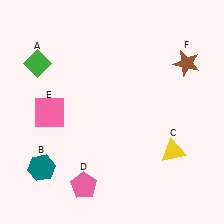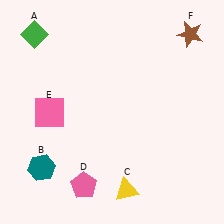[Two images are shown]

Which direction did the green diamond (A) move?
The green diamond (A) moved up.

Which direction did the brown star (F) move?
The brown star (F) moved up.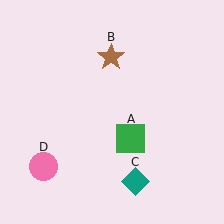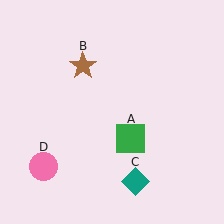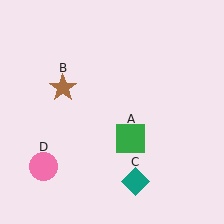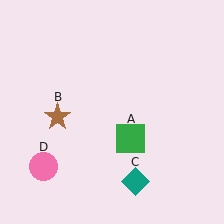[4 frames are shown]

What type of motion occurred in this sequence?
The brown star (object B) rotated counterclockwise around the center of the scene.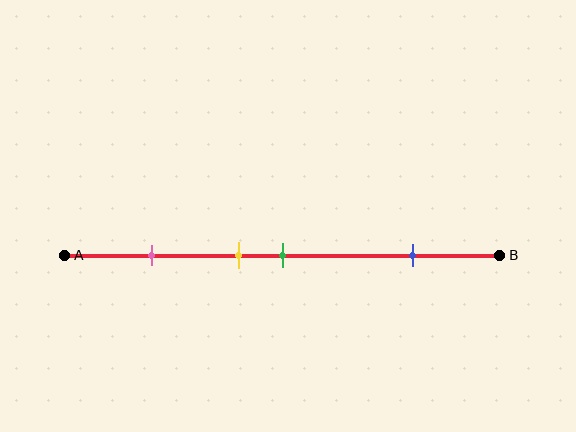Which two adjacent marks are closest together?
The yellow and green marks are the closest adjacent pair.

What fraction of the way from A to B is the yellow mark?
The yellow mark is approximately 40% (0.4) of the way from A to B.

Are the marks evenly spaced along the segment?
No, the marks are not evenly spaced.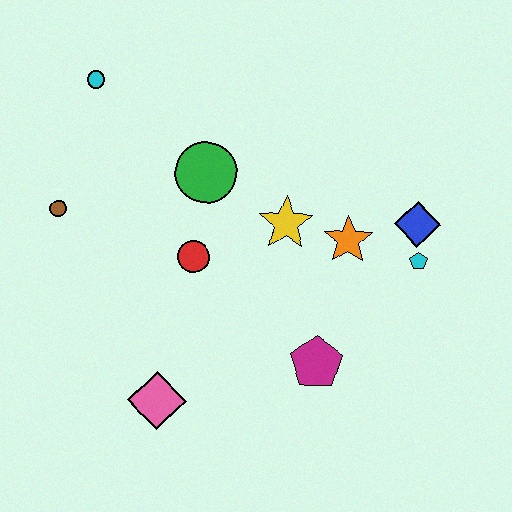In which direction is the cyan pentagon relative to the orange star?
The cyan pentagon is to the right of the orange star.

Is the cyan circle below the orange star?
No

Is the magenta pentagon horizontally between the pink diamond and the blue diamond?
Yes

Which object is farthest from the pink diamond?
The cyan circle is farthest from the pink diamond.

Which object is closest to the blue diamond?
The cyan pentagon is closest to the blue diamond.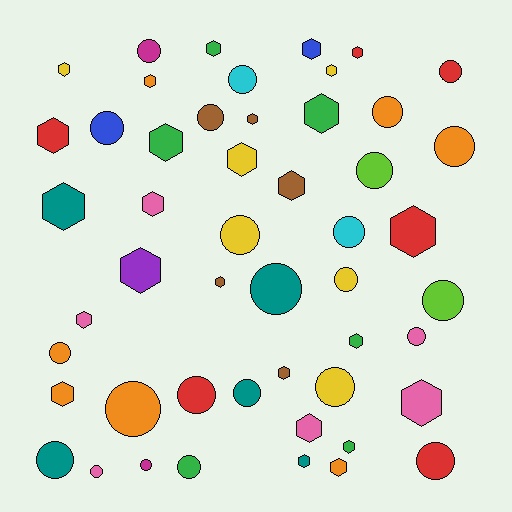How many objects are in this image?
There are 50 objects.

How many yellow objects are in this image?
There are 6 yellow objects.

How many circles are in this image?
There are 24 circles.